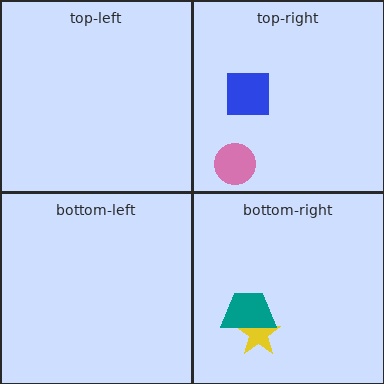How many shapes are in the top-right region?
2.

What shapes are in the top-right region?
The blue square, the pink circle.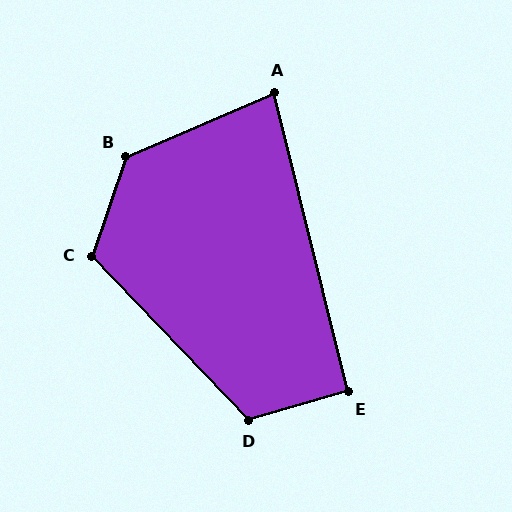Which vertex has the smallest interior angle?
A, at approximately 81 degrees.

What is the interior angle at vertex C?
Approximately 118 degrees (obtuse).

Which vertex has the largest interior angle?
B, at approximately 132 degrees.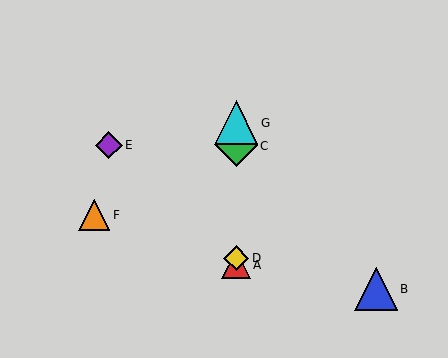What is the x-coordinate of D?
Object D is at x≈236.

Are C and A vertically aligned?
Yes, both are at x≈236.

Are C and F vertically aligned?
No, C is at x≈236 and F is at x≈94.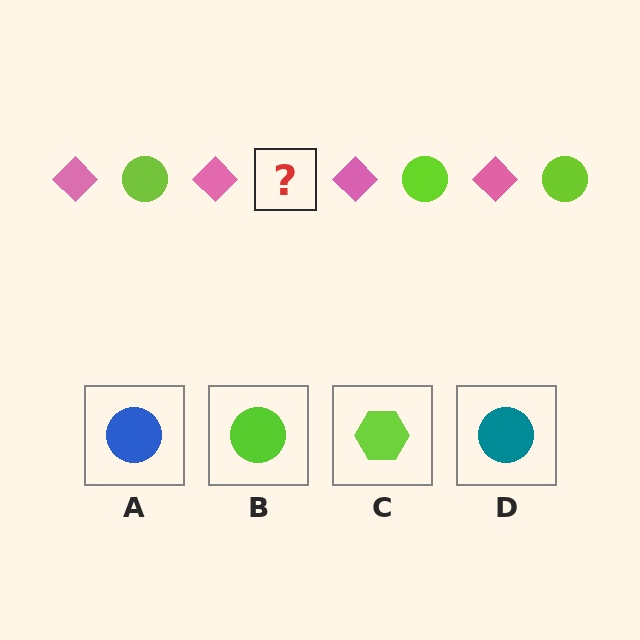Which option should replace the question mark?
Option B.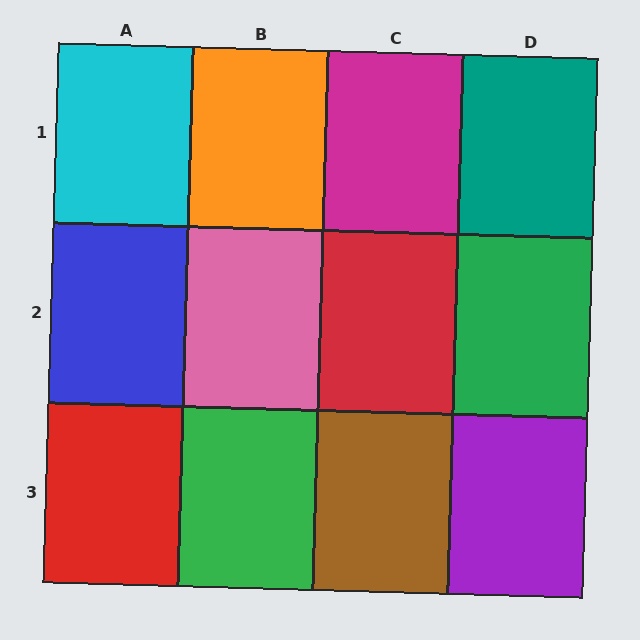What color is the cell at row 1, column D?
Teal.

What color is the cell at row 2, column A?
Blue.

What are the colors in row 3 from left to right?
Red, green, brown, purple.